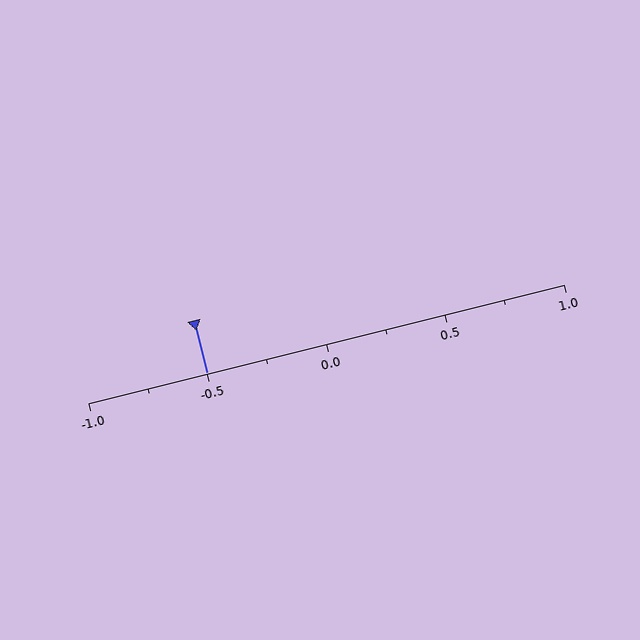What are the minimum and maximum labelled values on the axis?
The axis runs from -1.0 to 1.0.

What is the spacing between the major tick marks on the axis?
The major ticks are spaced 0.5 apart.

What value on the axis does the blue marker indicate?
The marker indicates approximately -0.5.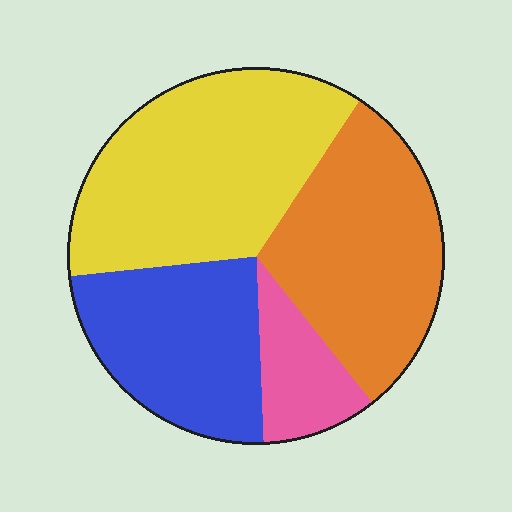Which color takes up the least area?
Pink, at roughly 10%.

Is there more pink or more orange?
Orange.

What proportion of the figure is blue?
Blue covers roughly 25% of the figure.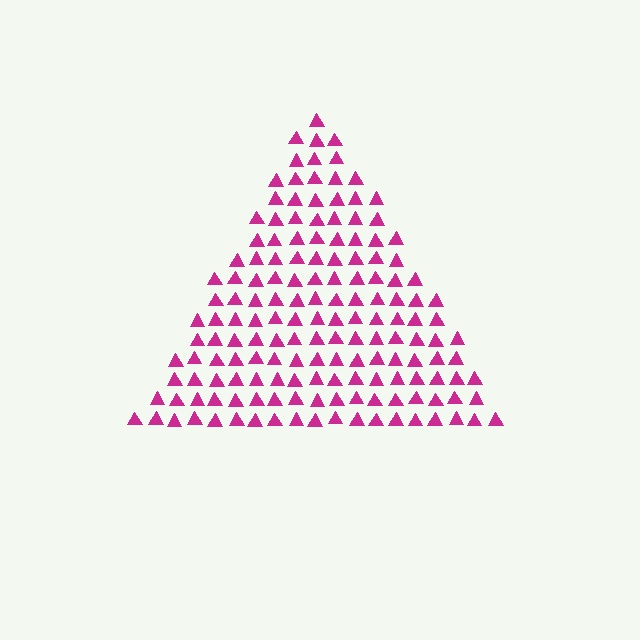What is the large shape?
The large shape is a triangle.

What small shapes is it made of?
It is made of small triangles.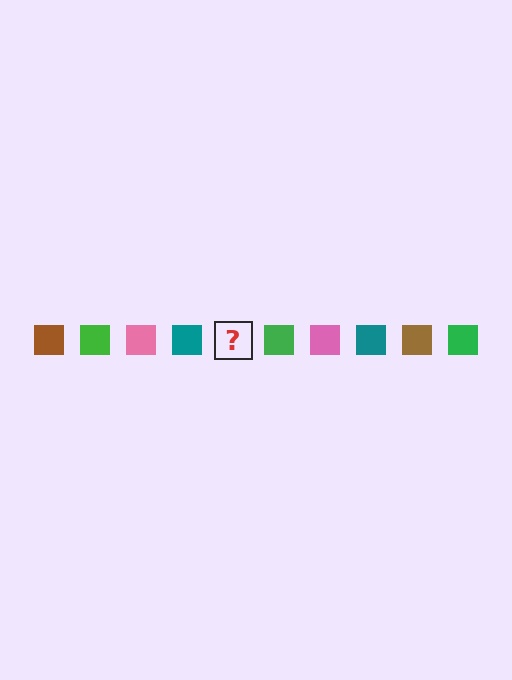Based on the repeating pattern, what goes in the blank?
The blank should be a brown square.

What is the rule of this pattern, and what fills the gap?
The rule is that the pattern cycles through brown, green, pink, teal squares. The gap should be filled with a brown square.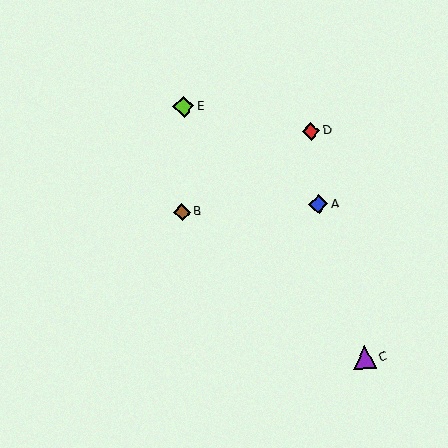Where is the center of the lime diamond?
The center of the lime diamond is at (183, 107).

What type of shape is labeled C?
Shape C is a purple triangle.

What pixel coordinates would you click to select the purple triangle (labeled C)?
Click at (365, 357) to select the purple triangle C.